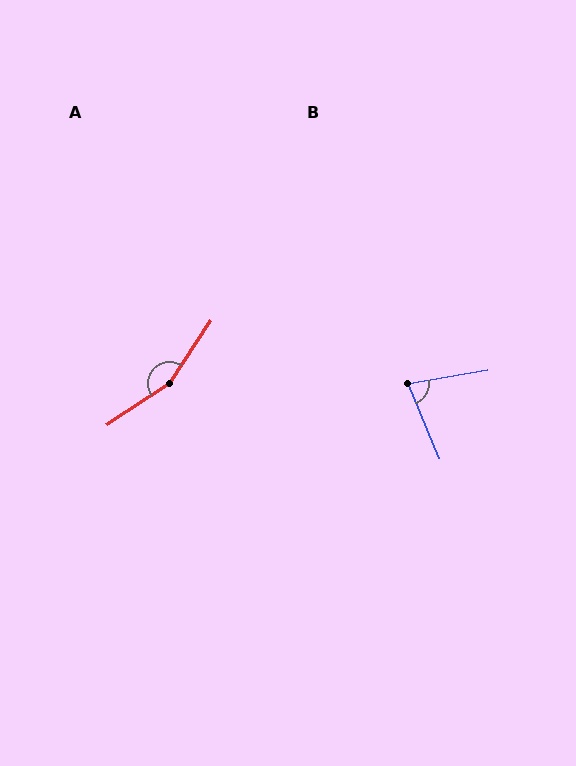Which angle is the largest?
A, at approximately 157 degrees.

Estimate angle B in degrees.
Approximately 77 degrees.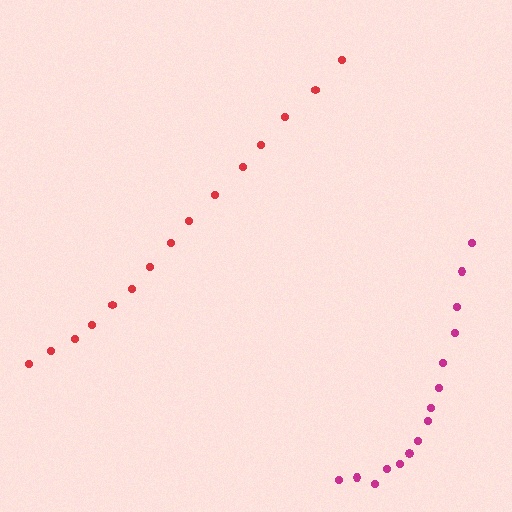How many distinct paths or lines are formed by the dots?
There are 2 distinct paths.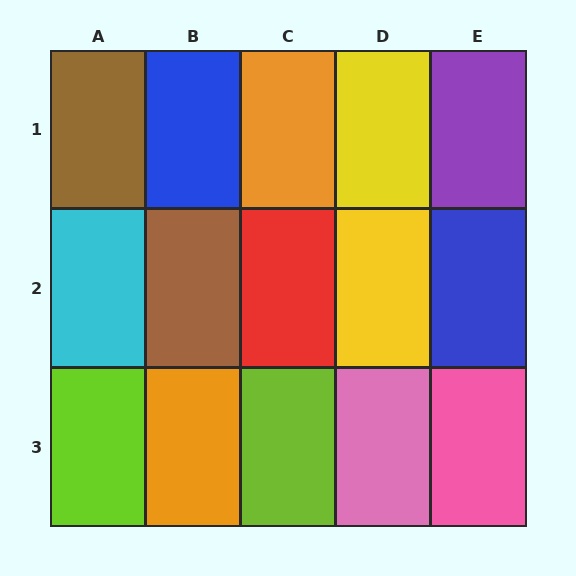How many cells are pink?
2 cells are pink.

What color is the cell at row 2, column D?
Yellow.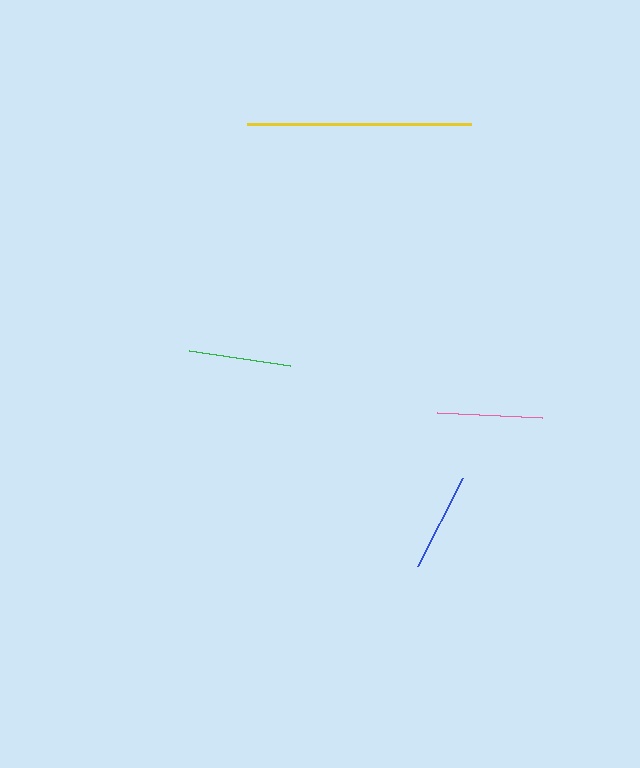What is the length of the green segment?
The green segment is approximately 103 pixels long.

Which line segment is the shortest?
The blue line is the shortest at approximately 99 pixels.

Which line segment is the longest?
The yellow line is the longest at approximately 223 pixels.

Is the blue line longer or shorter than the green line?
The green line is longer than the blue line.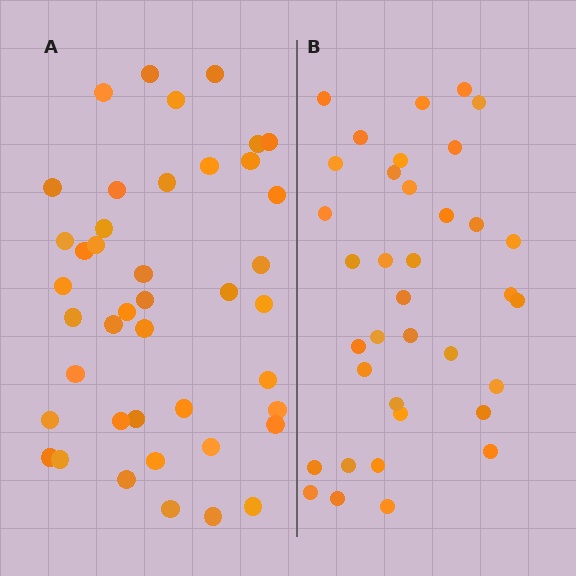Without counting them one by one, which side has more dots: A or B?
Region A (the left region) has more dots.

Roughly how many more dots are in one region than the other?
Region A has about 6 more dots than region B.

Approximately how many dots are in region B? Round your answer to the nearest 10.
About 40 dots. (The exact count is 36, which rounds to 40.)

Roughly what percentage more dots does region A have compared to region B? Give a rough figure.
About 15% more.